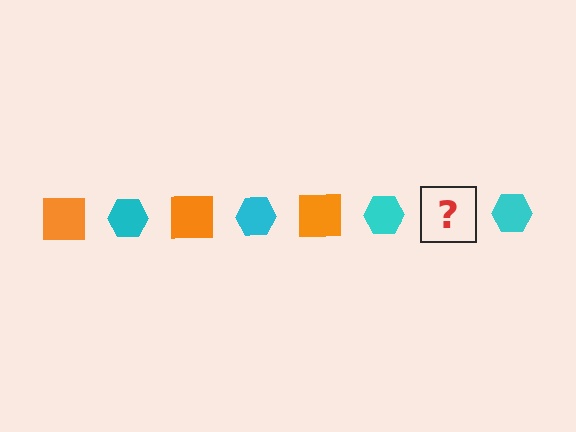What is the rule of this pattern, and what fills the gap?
The rule is that the pattern alternates between orange square and cyan hexagon. The gap should be filled with an orange square.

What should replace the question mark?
The question mark should be replaced with an orange square.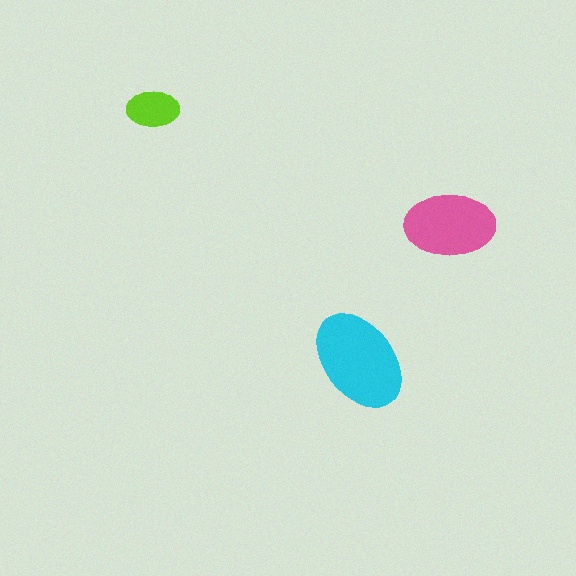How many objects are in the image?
There are 3 objects in the image.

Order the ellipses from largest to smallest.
the cyan one, the pink one, the lime one.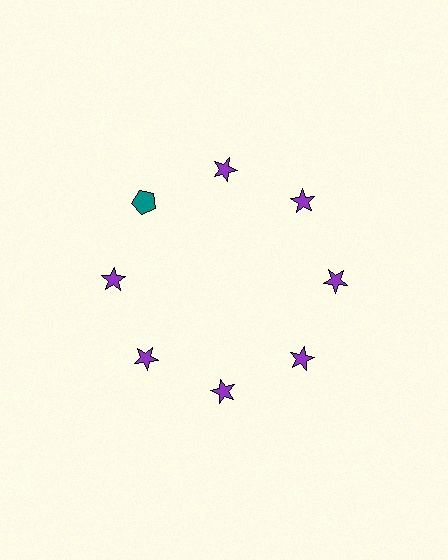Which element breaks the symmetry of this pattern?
The teal pentagon at roughly the 10 o'clock position breaks the symmetry. All other shapes are purple stars.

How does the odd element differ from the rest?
It differs in both color (teal instead of purple) and shape (pentagon instead of star).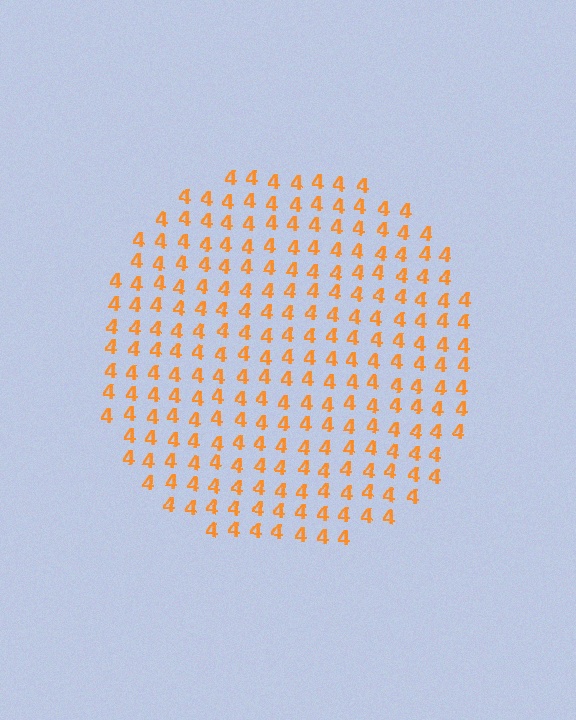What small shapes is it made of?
It is made of small digit 4's.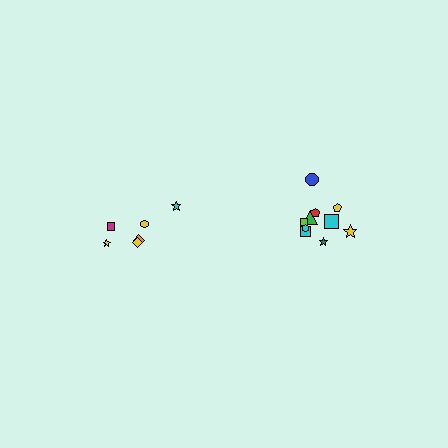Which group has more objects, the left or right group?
The right group.